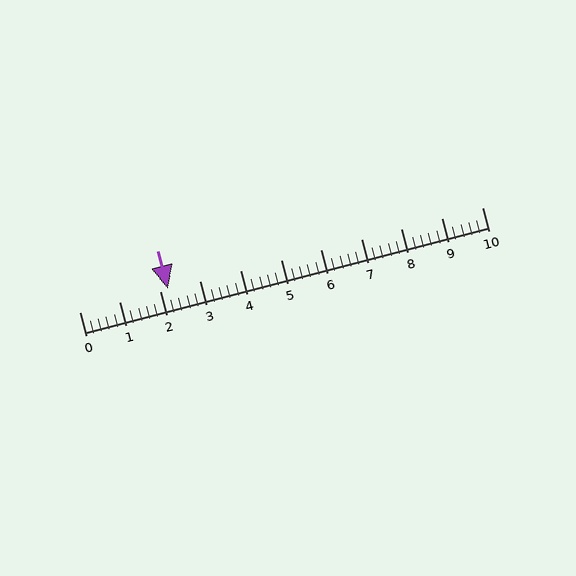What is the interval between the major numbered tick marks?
The major tick marks are spaced 1 units apart.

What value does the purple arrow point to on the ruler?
The purple arrow points to approximately 2.2.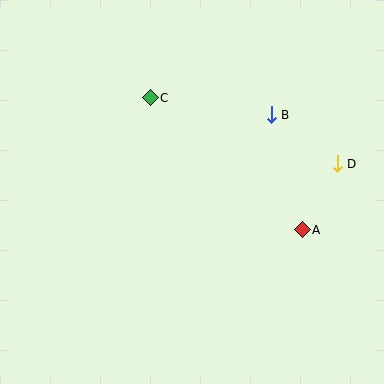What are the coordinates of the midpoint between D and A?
The midpoint between D and A is at (320, 197).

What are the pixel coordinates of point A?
Point A is at (302, 230).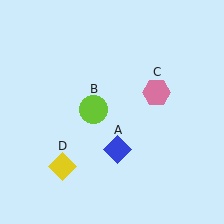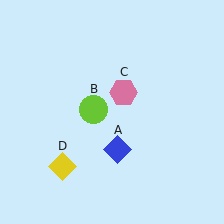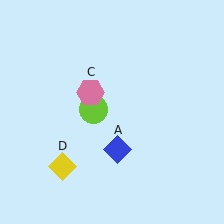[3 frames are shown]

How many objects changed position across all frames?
1 object changed position: pink hexagon (object C).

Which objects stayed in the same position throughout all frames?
Blue diamond (object A) and lime circle (object B) and yellow diamond (object D) remained stationary.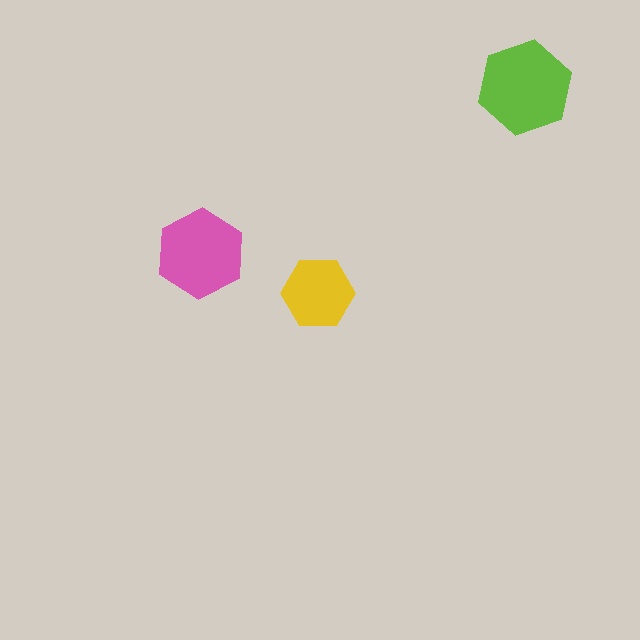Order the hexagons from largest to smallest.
the lime one, the pink one, the yellow one.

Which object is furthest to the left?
The pink hexagon is leftmost.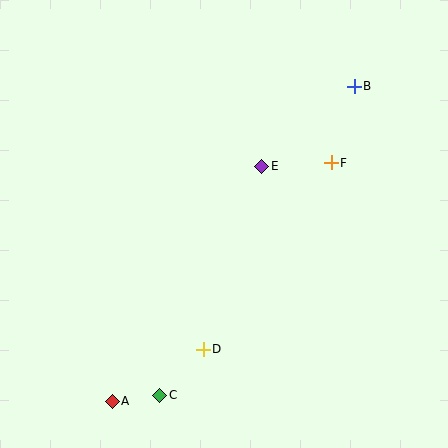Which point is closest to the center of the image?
Point E at (262, 166) is closest to the center.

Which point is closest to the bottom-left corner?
Point A is closest to the bottom-left corner.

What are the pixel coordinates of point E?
Point E is at (262, 166).